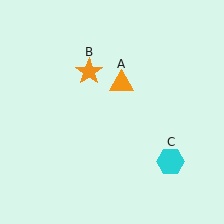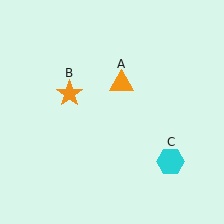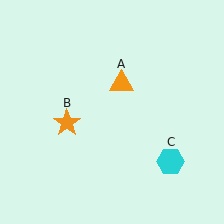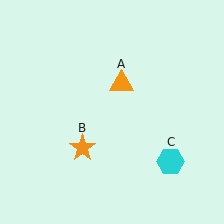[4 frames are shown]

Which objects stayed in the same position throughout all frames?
Orange triangle (object A) and cyan hexagon (object C) remained stationary.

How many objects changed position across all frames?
1 object changed position: orange star (object B).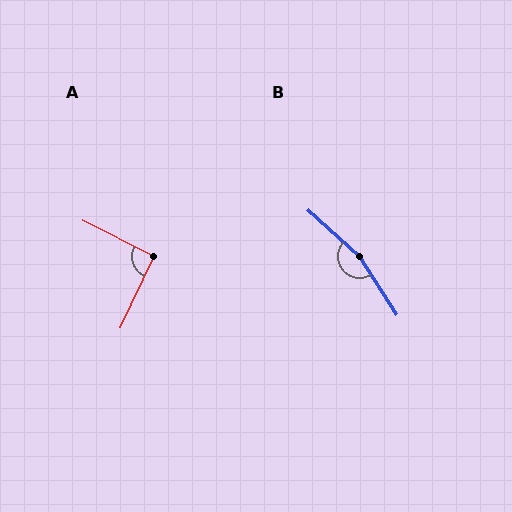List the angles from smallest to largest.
A (91°), B (165°).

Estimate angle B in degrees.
Approximately 165 degrees.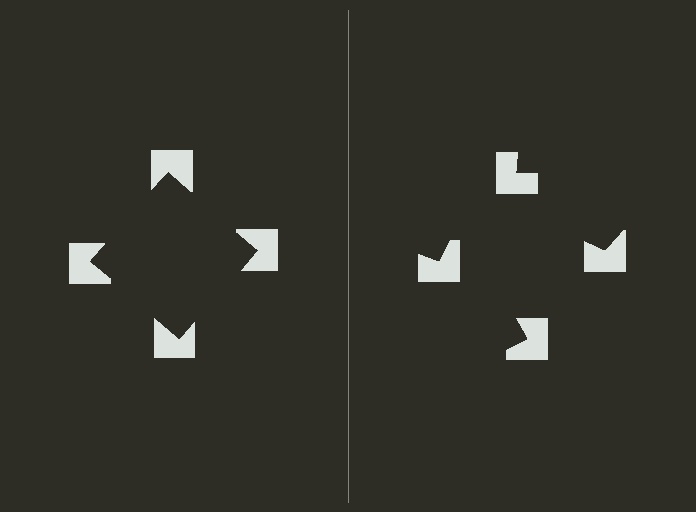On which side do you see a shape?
An illusory square appears on the left side. On the right side the wedge cuts are rotated, so no coherent shape forms.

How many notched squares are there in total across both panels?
8 — 4 on each side.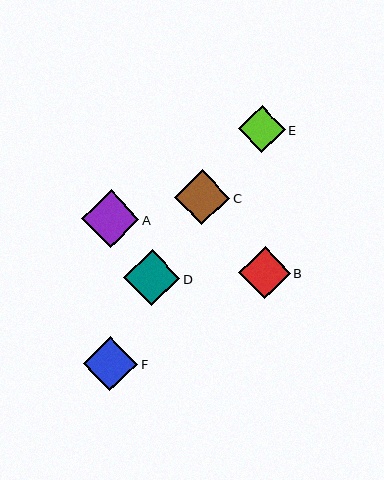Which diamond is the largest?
Diamond A is the largest with a size of approximately 58 pixels.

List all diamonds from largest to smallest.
From largest to smallest: A, D, C, F, B, E.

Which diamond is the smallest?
Diamond E is the smallest with a size of approximately 47 pixels.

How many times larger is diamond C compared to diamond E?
Diamond C is approximately 1.2 times the size of diamond E.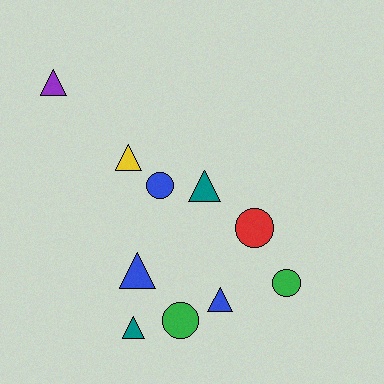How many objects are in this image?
There are 10 objects.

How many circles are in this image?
There are 4 circles.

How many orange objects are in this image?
There are no orange objects.